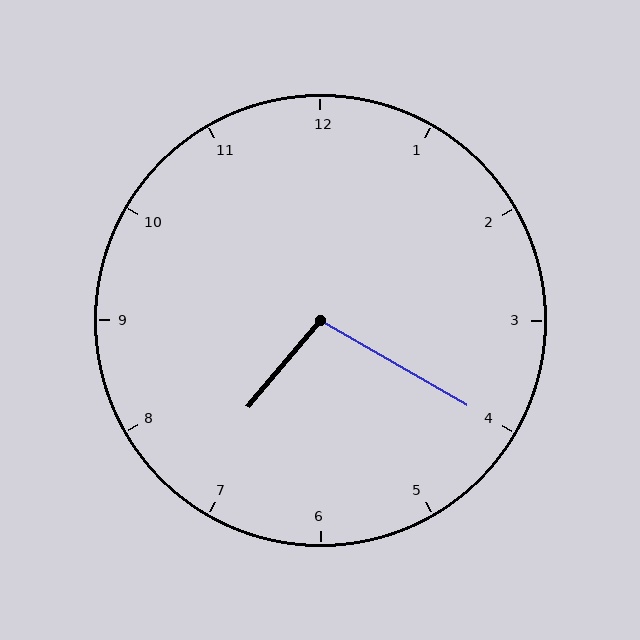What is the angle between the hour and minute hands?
Approximately 100 degrees.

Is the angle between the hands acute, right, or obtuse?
It is obtuse.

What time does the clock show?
7:20.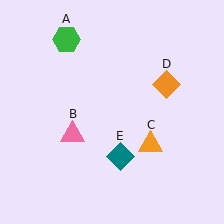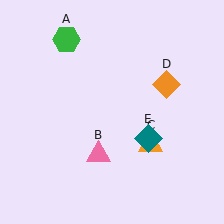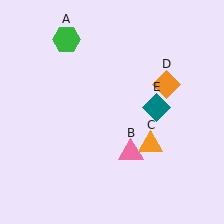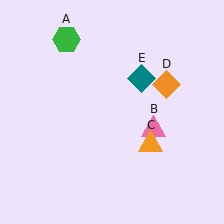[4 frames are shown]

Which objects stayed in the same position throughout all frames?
Green hexagon (object A) and orange triangle (object C) and orange diamond (object D) remained stationary.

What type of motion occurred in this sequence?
The pink triangle (object B), teal diamond (object E) rotated counterclockwise around the center of the scene.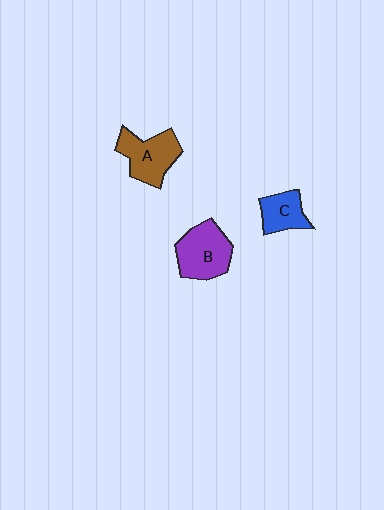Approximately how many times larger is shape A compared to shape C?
Approximately 1.5 times.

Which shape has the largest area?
Shape B (purple).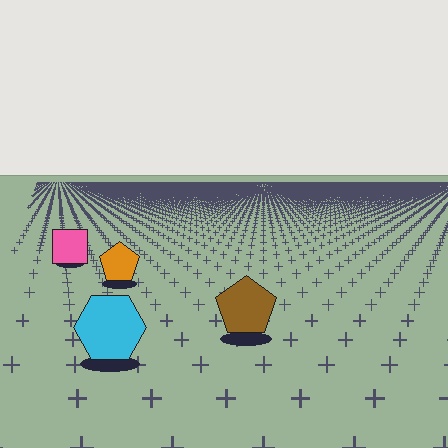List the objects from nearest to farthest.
From nearest to farthest: the cyan hexagon, the brown pentagon, the orange pentagon, the pink square.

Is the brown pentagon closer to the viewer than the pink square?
Yes. The brown pentagon is closer — you can tell from the texture gradient: the ground texture is coarser near it.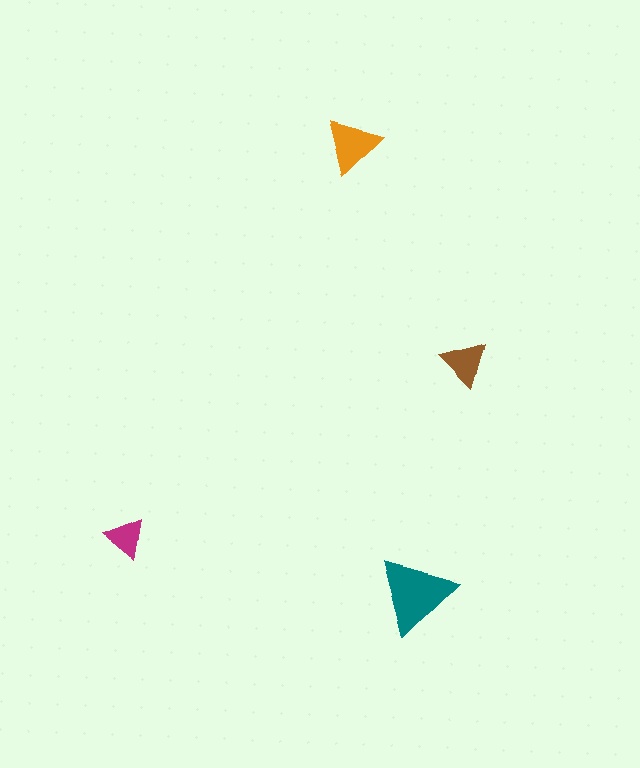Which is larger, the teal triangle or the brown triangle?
The teal one.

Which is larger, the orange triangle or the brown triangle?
The orange one.